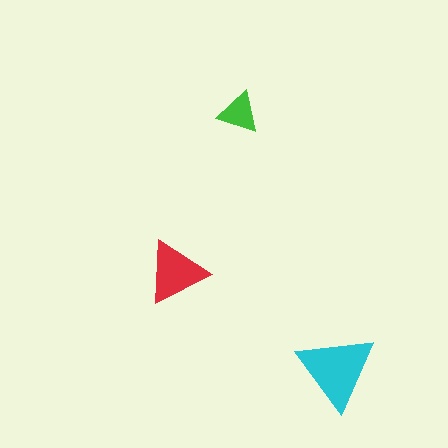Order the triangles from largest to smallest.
the cyan one, the red one, the green one.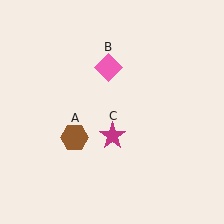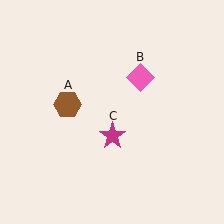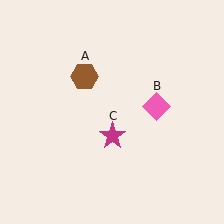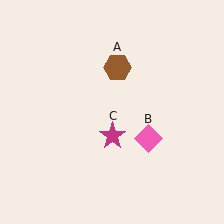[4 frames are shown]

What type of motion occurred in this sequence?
The brown hexagon (object A), pink diamond (object B) rotated clockwise around the center of the scene.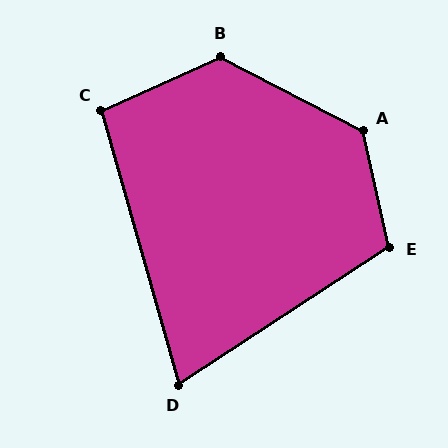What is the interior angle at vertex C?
Approximately 98 degrees (obtuse).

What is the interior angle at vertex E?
Approximately 110 degrees (obtuse).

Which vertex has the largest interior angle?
A, at approximately 130 degrees.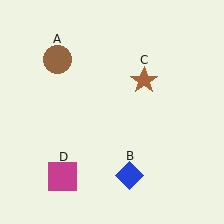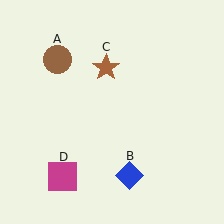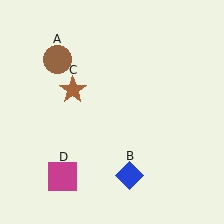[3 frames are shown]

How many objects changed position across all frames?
1 object changed position: brown star (object C).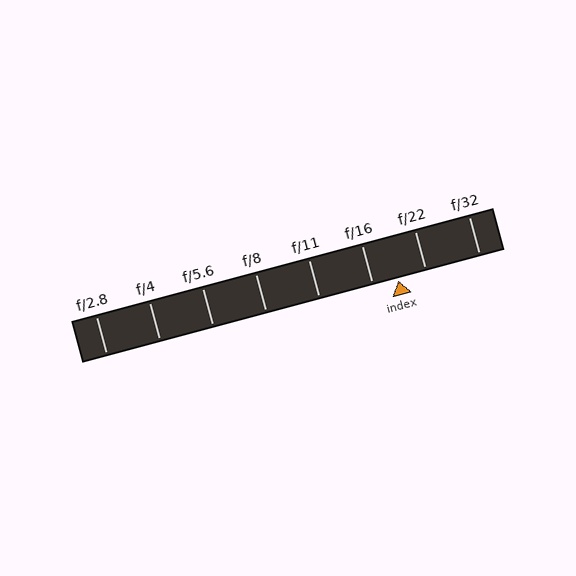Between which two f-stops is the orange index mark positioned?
The index mark is between f/16 and f/22.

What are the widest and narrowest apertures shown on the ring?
The widest aperture shown is f/2.8 and the narrowest is f/32.